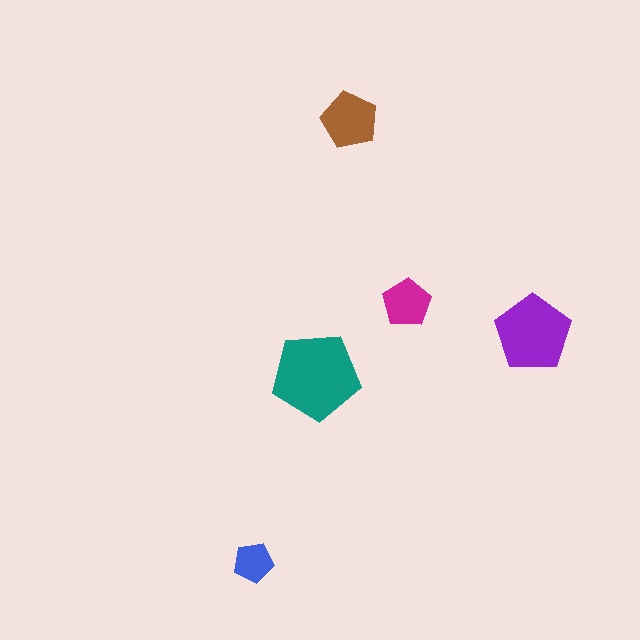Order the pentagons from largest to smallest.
the teal one, the purple one, the brown one, the magenta one, the blue one.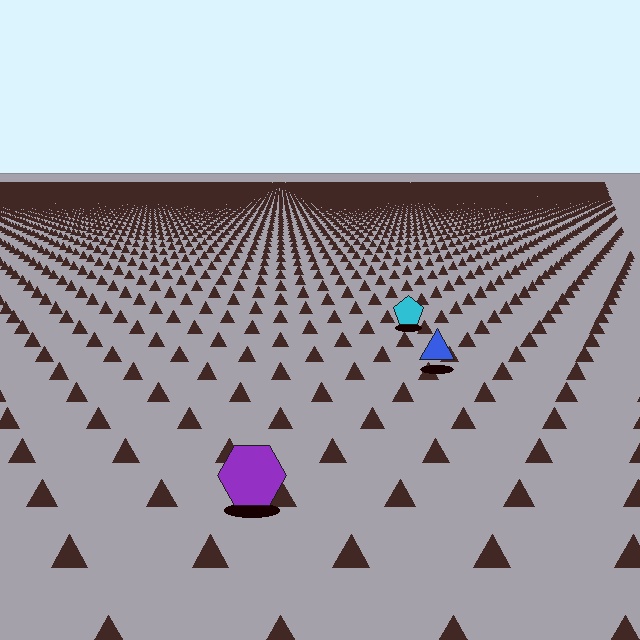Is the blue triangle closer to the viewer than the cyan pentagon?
Yes. The blue triangle is closer — you can tell from the texture gradient: the ground texture is coarser near it.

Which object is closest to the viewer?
The purple hexagon is closest. The texture marks near it are larger and more spread out.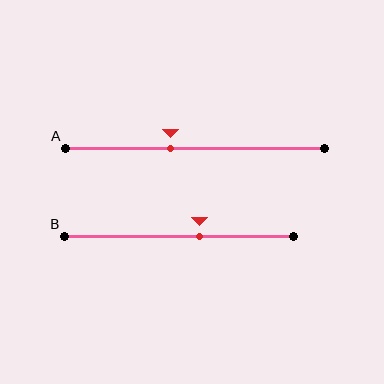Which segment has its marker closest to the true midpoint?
Segment B has its marker closest to the true midpoint.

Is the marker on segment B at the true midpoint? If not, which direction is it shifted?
No, the marker on segment B is shifted to the right by about 9% of the segment length.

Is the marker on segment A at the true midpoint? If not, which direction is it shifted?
No, the marker on segment A is shifted to the left by about 9% of the segment length.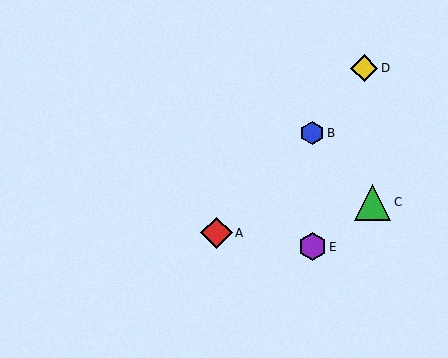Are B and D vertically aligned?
No, B is at x≈312 and D is at x≈364.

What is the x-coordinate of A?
Object A is at x≈216.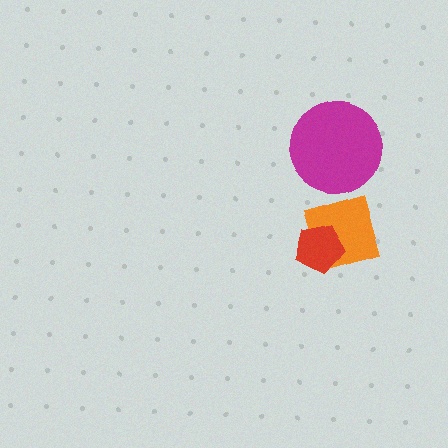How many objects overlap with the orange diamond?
1 object overlaps with the orange diamond.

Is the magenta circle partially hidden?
No, no other shape covers it.